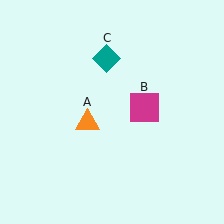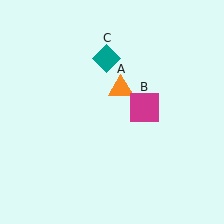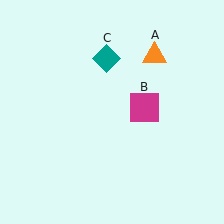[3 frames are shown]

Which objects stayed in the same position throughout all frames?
Magenta square (object B) and teal diamond (object C) remained stationary.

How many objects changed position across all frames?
1 object changed position: orange triangle (object A).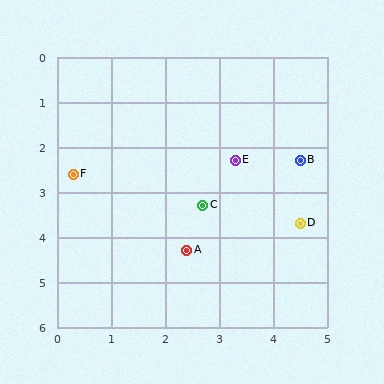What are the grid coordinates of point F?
Point F is at approximately (0.3, 2.6).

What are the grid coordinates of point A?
Point A is at approximately (2.4, 4.3).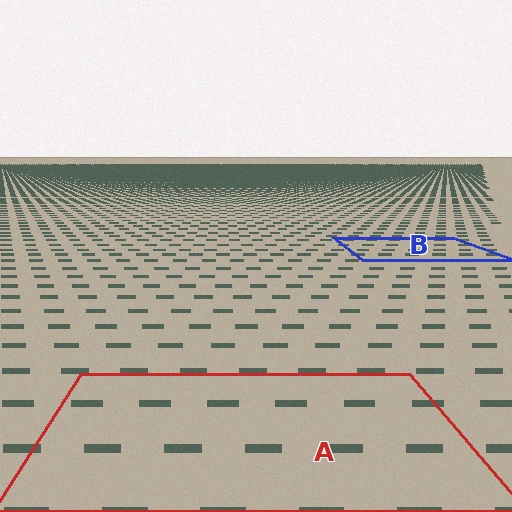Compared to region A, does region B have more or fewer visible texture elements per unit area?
Region B has more texture elements per unit area — they are packed more densely because it is farther away.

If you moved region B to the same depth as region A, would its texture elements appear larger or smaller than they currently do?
They would appear larger. At a closer depth, the same texture elements are projected at a bigger on-screen size.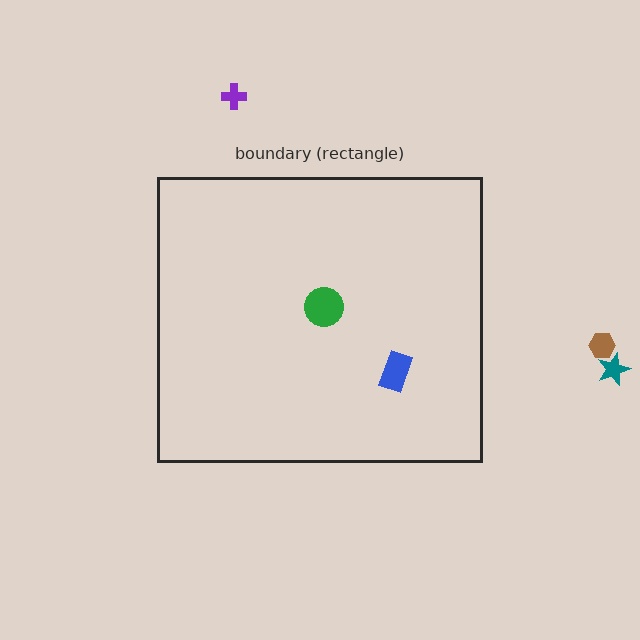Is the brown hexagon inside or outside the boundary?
Outside.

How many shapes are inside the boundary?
2 inside, 3 outside.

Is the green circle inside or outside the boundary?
Inside.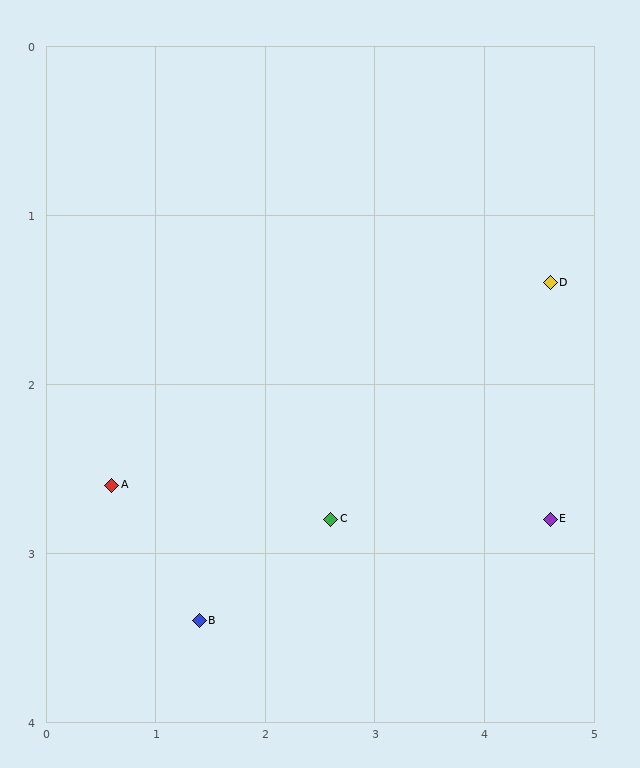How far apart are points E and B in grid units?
Points E and B are about 3.3 grid units apart.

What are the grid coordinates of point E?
Point E is at approximately (4.6, 2.8).